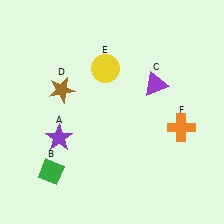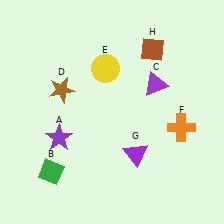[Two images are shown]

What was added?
A purple triangle (G), a brown diamond (H) were added in Image 2.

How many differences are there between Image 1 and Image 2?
There are 2 differences between the two images.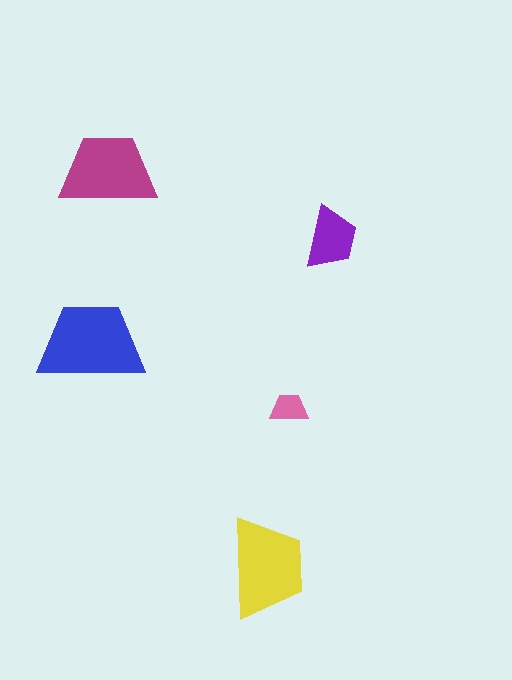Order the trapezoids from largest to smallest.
the blue one, the yellow one, the magenta one, the purple one, the pink one.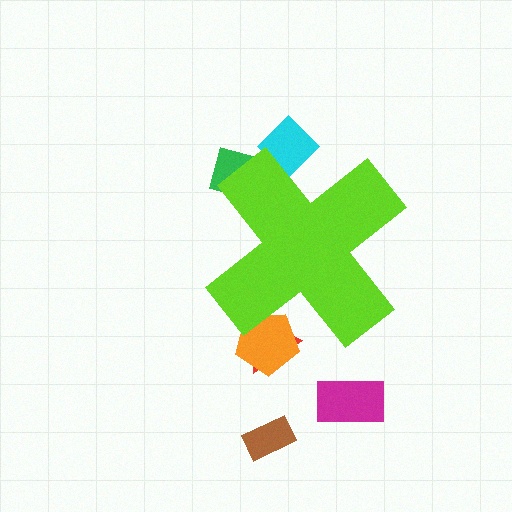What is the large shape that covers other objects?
A lime cross.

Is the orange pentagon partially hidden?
Yes, the orange pentagon is partially hidden behind the lime cross.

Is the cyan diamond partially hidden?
Yes, the cyan diamond is partially hidden behind the lime cross.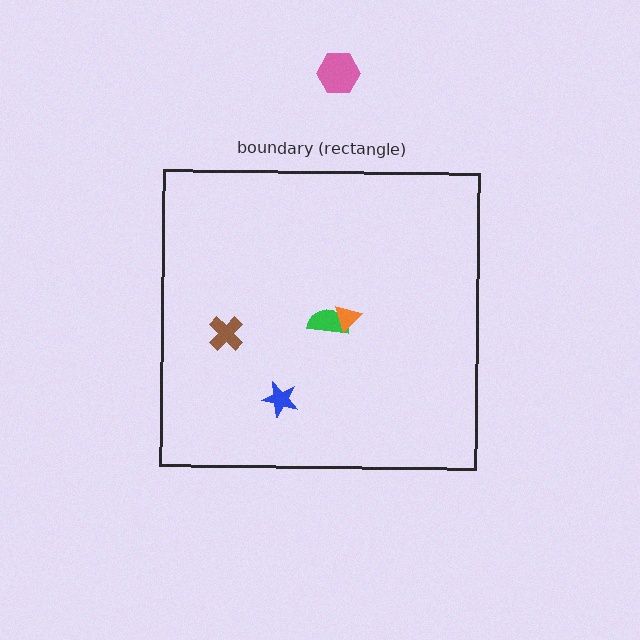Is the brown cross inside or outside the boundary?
Inside.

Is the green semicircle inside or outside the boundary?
Inside.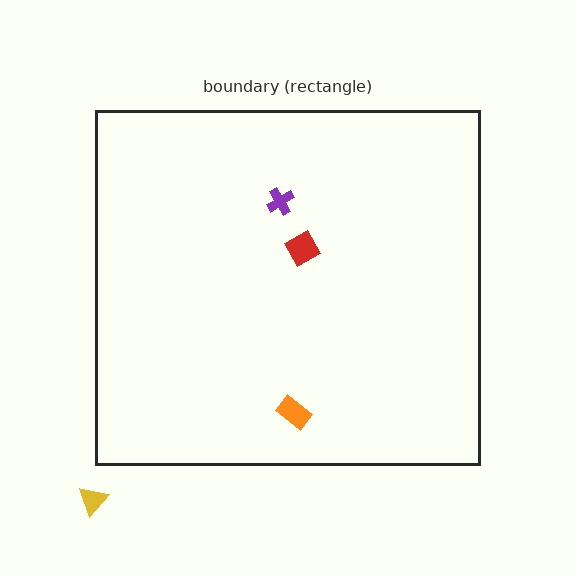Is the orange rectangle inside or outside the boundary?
Inside.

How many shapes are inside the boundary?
3 inside, 1 outside.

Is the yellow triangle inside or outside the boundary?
Outside.